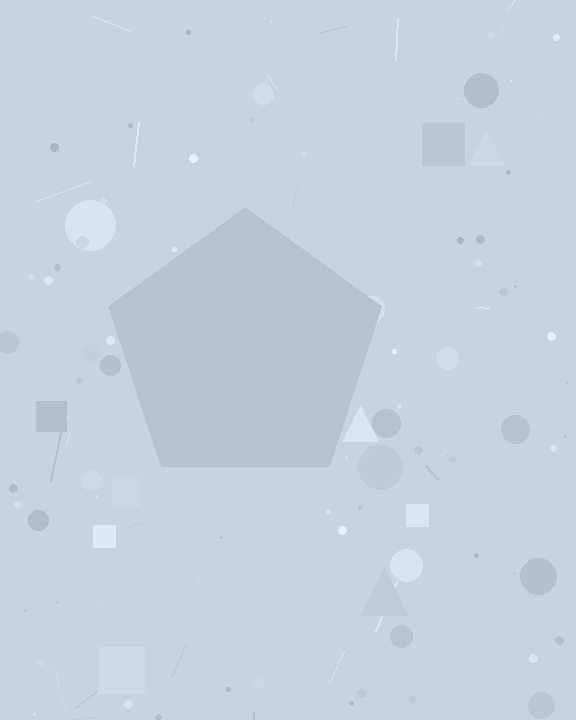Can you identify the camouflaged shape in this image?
The camouflaged shape is a pentagon.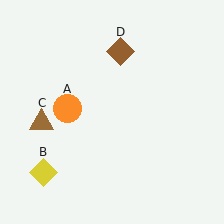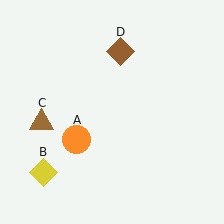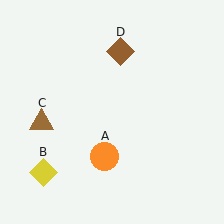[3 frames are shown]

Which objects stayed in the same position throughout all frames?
Yellow diamond (object B) and brown triangle (object C) and brown diamond (object D) remained stationary.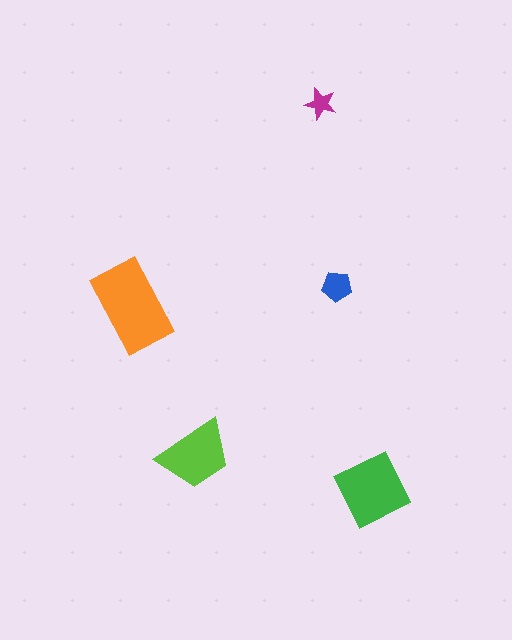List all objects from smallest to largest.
The magenta star, the blue pentagon, the lime trapezoid, the green square, the orange rectangle.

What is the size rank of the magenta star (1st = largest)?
5th.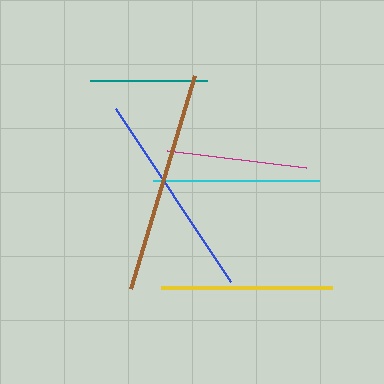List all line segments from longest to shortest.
From longest to shortest: brown, blue, yellow, cyan, magenta, teal.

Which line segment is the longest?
The brown line is the longest at approximately 223 pixels.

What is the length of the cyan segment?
The cyan segment is approximately 165 pixels long.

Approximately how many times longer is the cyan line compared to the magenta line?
The cyan line is approximately 1.2 times the length of the magenta line.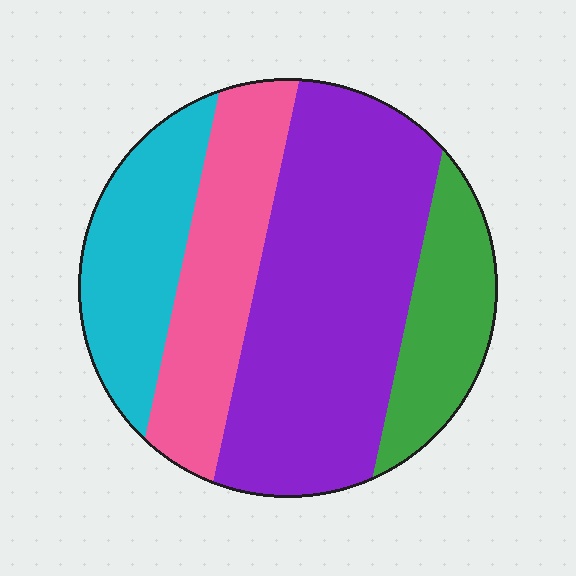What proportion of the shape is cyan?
Cyan takes up about one fifth (1/5) of the shape.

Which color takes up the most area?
Purple, at roughly 45%.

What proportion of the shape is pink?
Pink takes up about one fifth (1/5) of the shape.